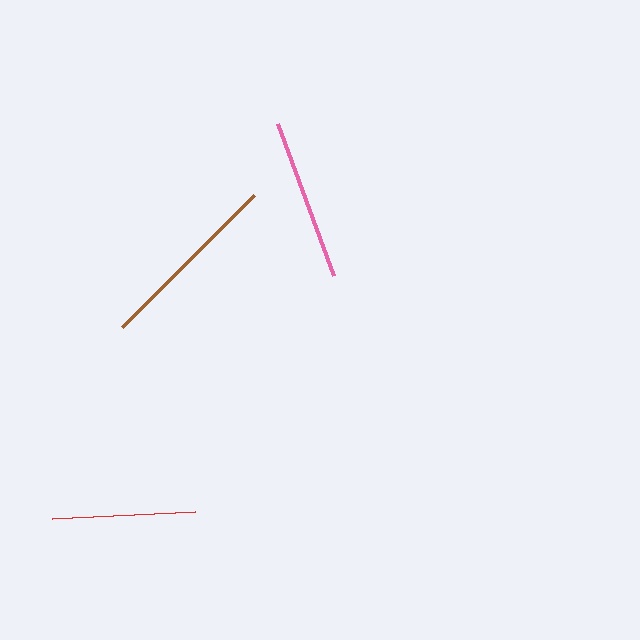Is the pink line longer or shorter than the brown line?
The brown line is longer than the pink line.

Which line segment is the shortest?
The red line is the shortest at approximately 143 pixels.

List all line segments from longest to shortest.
From longest to shortest: brown, pink, red.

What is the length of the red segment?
The red segment is approximately 143 pixels long.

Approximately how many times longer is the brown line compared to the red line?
The brown line is approximately 1.3 times the length of the red line.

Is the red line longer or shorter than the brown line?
The brown line is longer than the red line.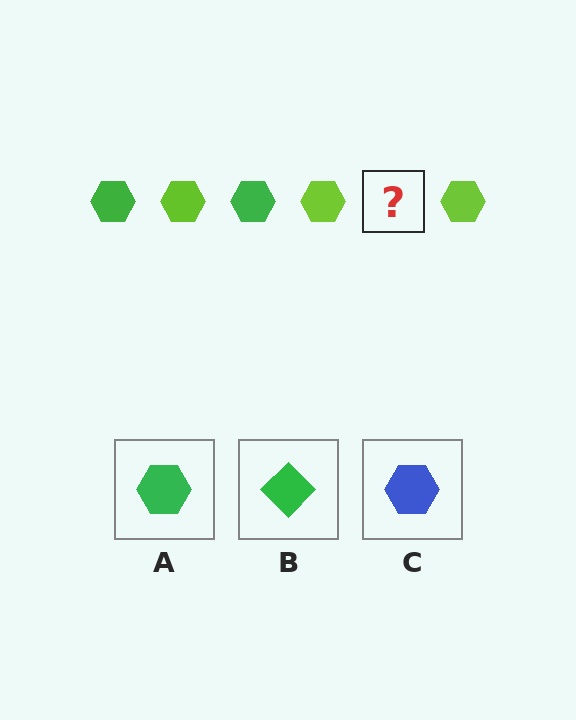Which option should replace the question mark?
Option A.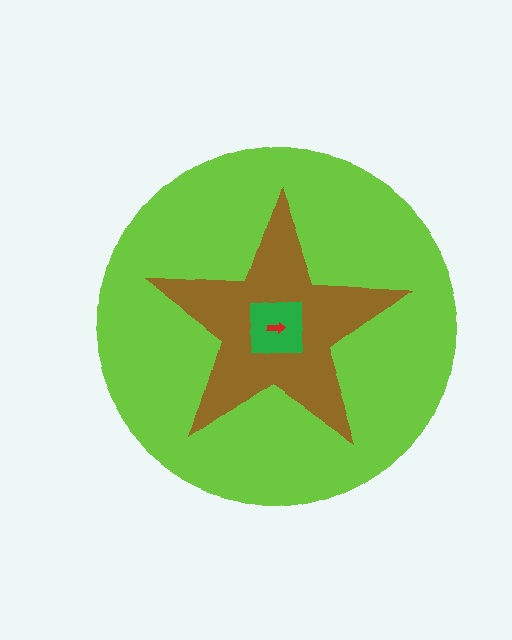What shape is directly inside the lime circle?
The brown star.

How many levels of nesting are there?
4.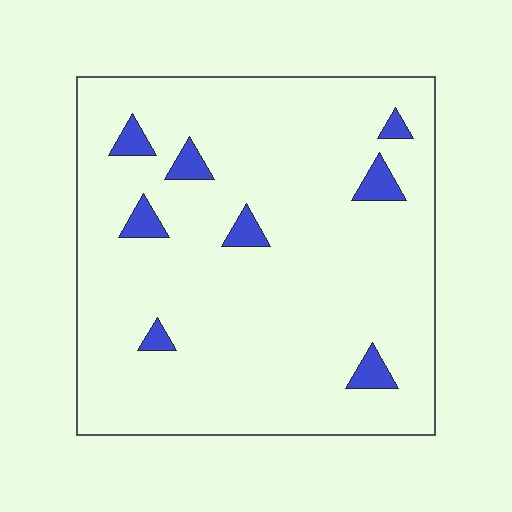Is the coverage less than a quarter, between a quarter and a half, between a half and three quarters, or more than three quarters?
Less than a quarter.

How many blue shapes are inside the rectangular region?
8.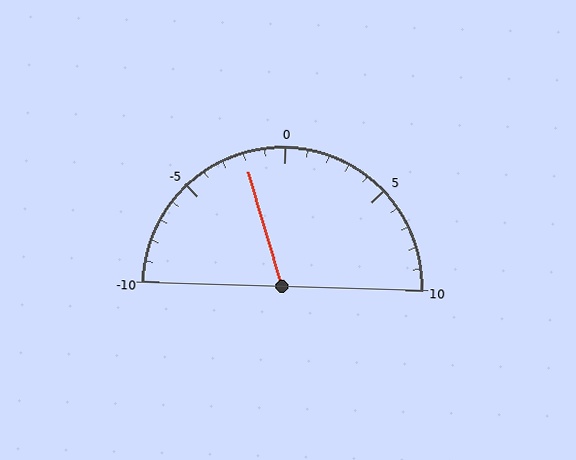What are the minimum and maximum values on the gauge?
The gauge ranges from -10 to 10.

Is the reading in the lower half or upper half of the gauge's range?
The reading is in the lower half of the range (-10 to 10).